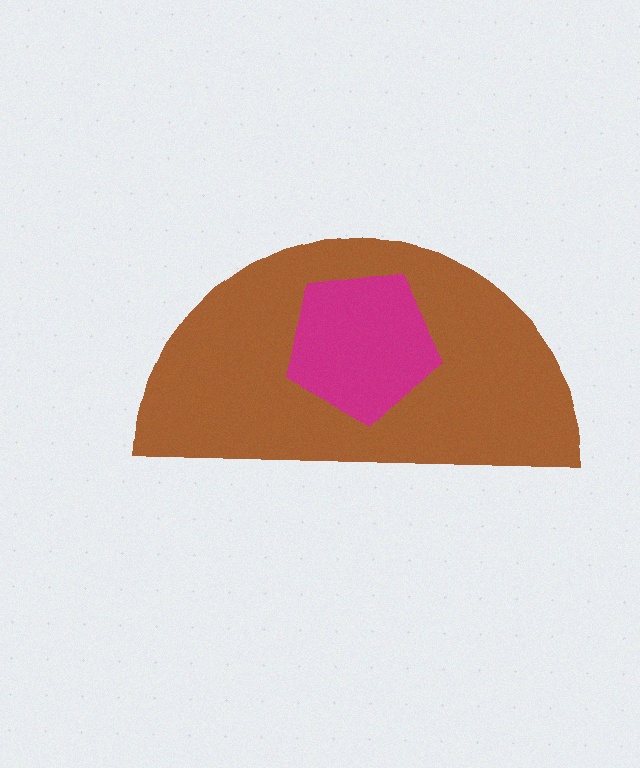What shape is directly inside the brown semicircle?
The magenta pentagon.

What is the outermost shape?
The brown semicircle.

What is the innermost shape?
The magenta pentagon.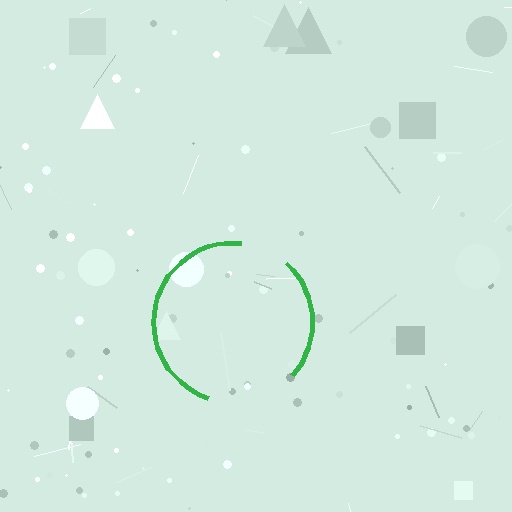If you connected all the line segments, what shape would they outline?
They would outline a circle.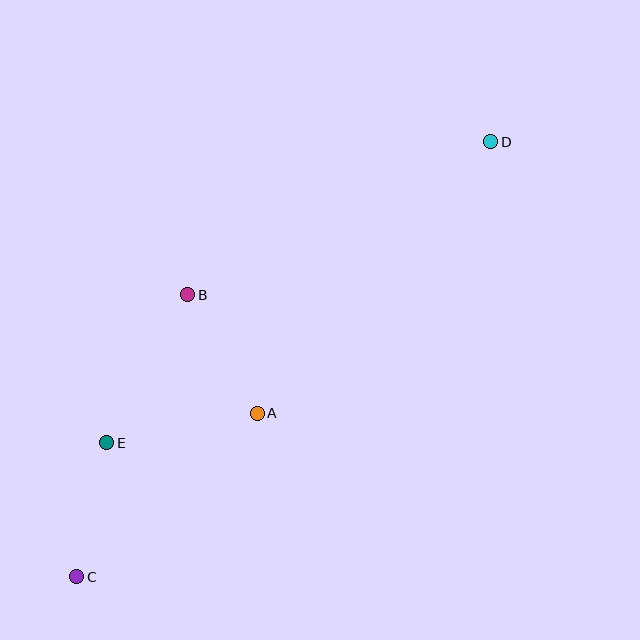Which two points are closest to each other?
Points C and E are closest to each other.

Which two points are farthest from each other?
Points C and D are farthest from each other.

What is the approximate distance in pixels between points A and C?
The distance between A and C is approximately 244 pixels.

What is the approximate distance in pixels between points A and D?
The distance between A and D is approximately 358 pixels.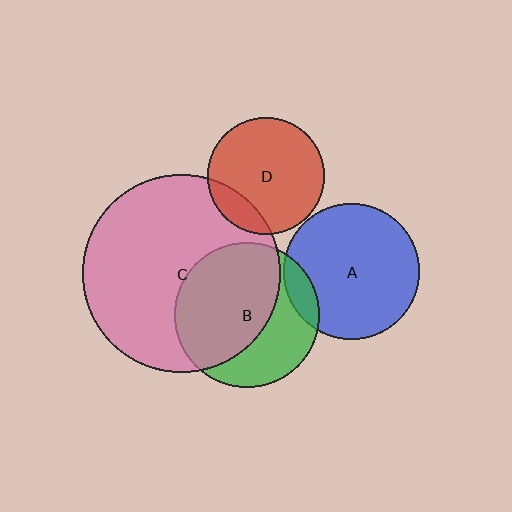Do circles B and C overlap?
Yes.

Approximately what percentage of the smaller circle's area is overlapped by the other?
Approximately 60%.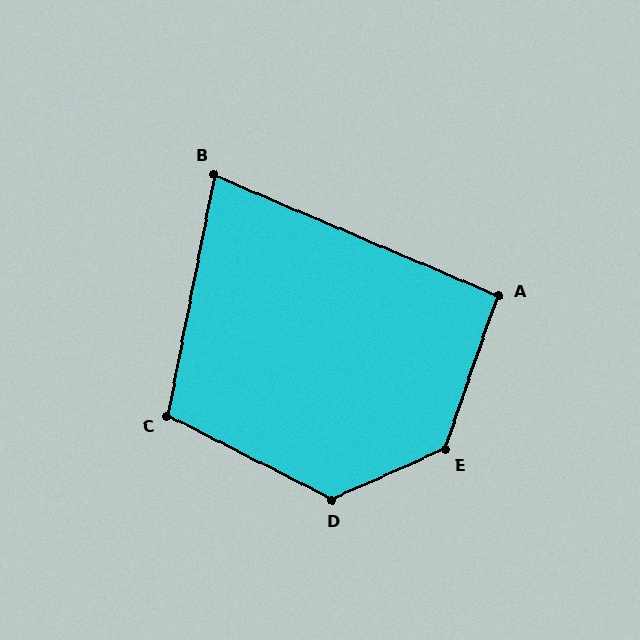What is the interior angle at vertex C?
Approximately 106 degrees (obtuse).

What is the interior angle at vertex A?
Approximately 94 degrees (approximately right).